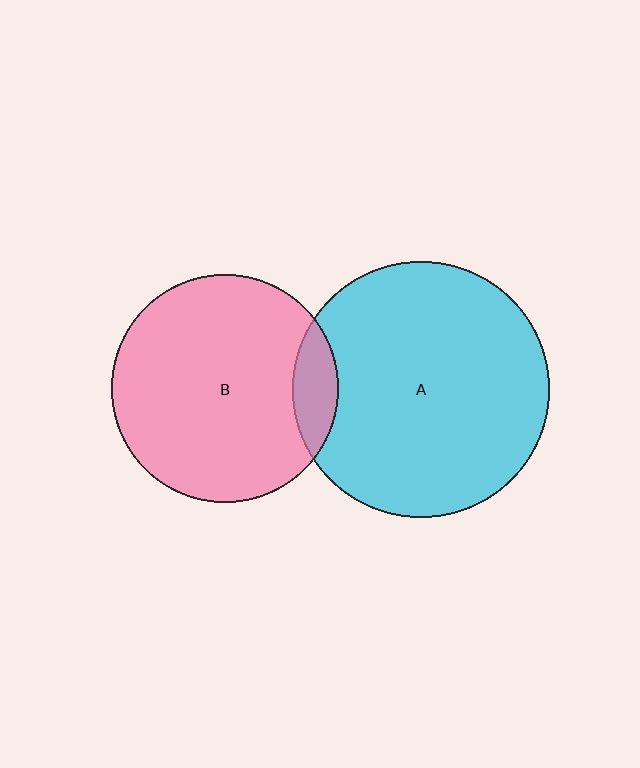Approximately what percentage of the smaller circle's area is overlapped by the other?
Approximately 10%.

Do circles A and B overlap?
Yes.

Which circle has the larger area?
Circle A (cyan).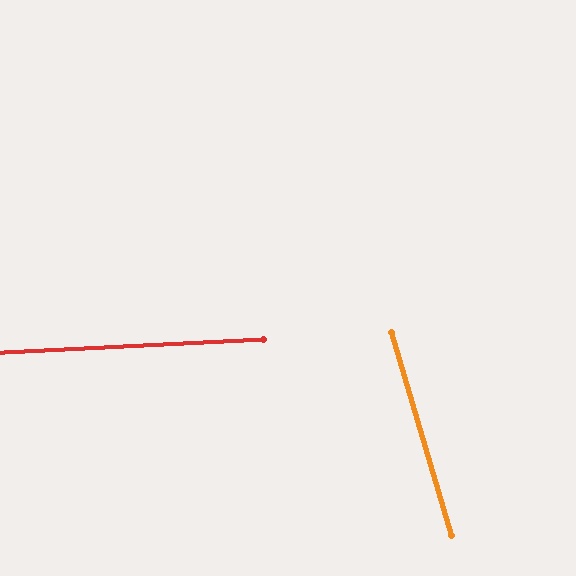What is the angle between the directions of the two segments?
Approximately 76 degrees.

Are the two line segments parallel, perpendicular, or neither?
Neither parallel nor perpendicular — they differ by about 76°.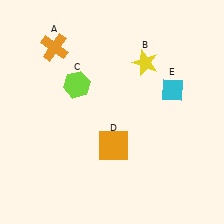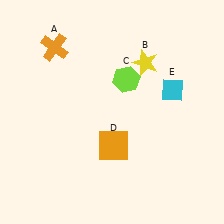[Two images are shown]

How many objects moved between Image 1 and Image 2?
1 object moved between the two images.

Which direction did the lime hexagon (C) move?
The lime hexagon (C) moved right.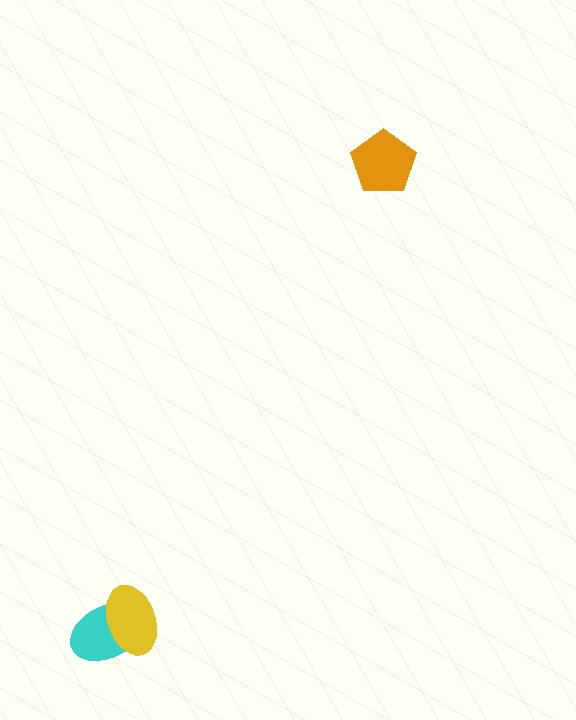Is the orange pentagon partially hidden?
No, no other shape covers it.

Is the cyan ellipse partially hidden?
Yes, it is partially covered by another shape.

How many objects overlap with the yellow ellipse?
1 object overlaps with the yellow ellipse.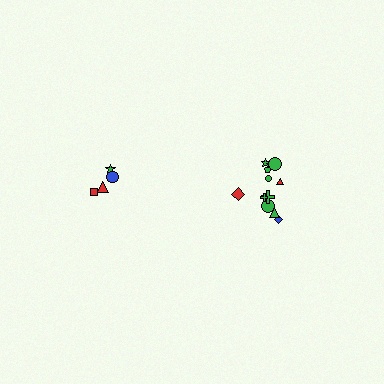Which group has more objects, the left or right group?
The right group.